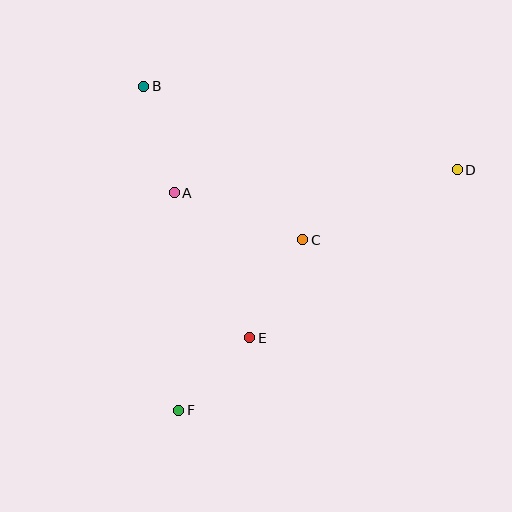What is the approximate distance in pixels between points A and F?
The distance between A and F is approximately 218 pixels.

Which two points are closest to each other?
Points E and F are closest to each other.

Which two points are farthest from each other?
Points D and F are farthest from each other.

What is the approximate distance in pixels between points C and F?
The distance between C and F is approximately 211 pixels.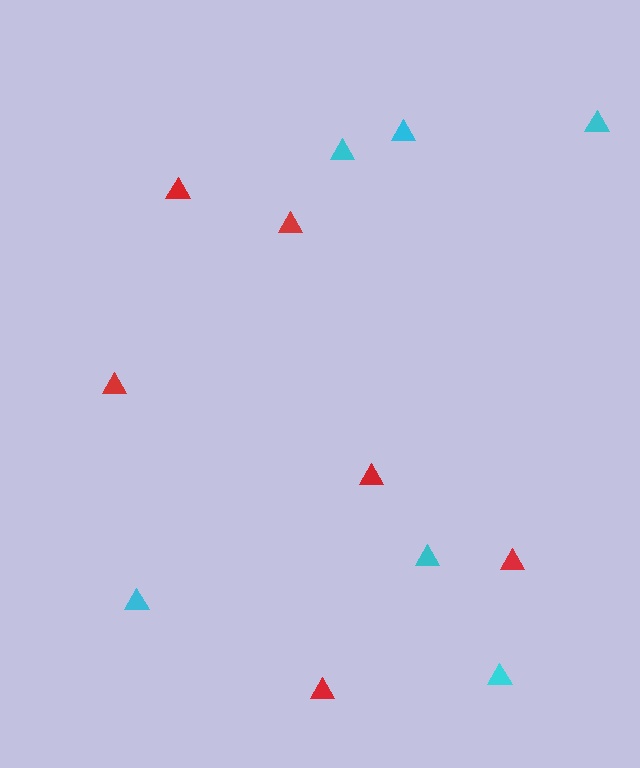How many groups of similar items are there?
There are 2 groups: one group of red triangles (6) and one group of cyan triangles (6).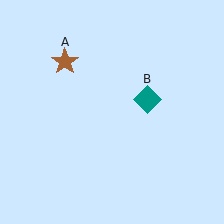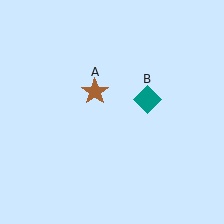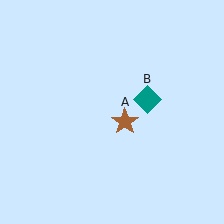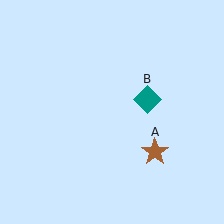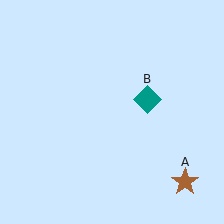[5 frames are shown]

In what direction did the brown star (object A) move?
The brown star (object A) moved down and to the right.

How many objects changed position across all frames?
1 object changed position: brown star (object A).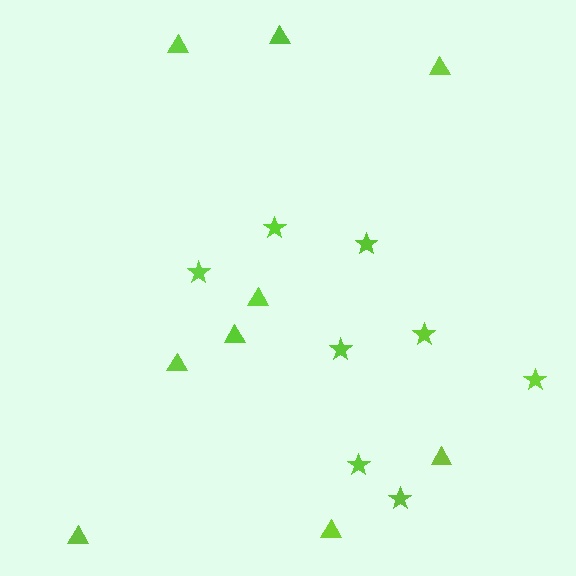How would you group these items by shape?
There are 2 groups: one group of triangles (9) and one group of stars (8).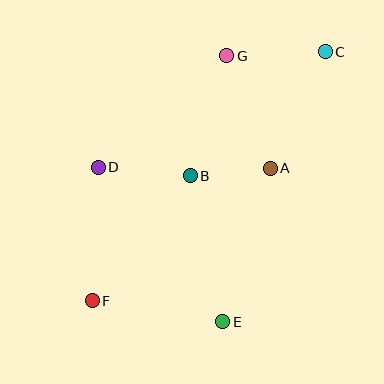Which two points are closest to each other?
Points A and B are closest to each other.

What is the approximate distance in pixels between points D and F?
The distance between D and F is approximately 134 pixels.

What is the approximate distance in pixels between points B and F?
The distance between B and F is approximately 159 pixels.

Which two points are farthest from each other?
Points C and F are farthest from each other.